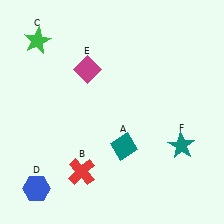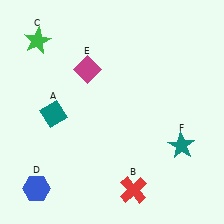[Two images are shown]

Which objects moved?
The objects that moved are: the teal diamond (A), the red cross (B).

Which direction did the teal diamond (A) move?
The teal diamond (A) moved left.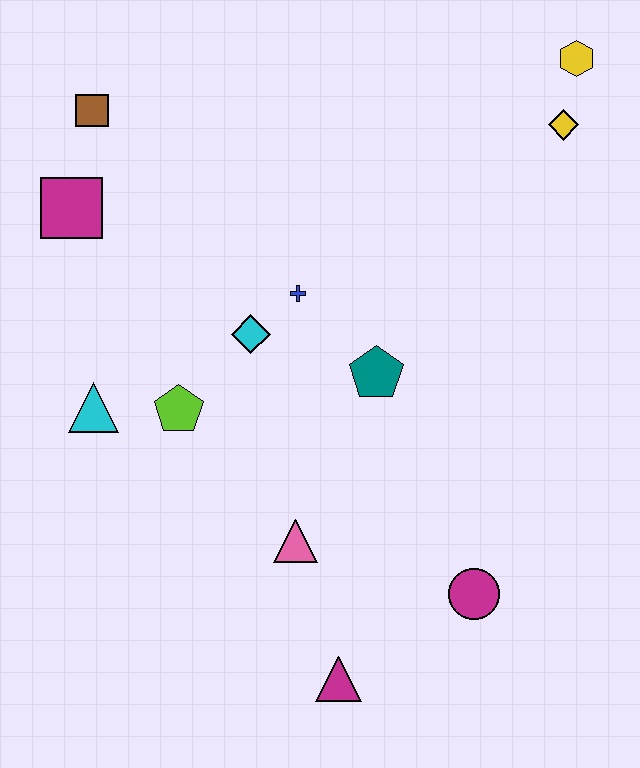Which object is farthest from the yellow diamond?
The magenta triangle is farthest from the yellow diamond.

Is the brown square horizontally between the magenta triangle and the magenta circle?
No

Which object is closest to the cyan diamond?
The blue cross is closest to the cyan diamond.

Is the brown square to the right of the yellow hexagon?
No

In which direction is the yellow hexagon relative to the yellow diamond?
The yellow hexagon is above the yellow diamond.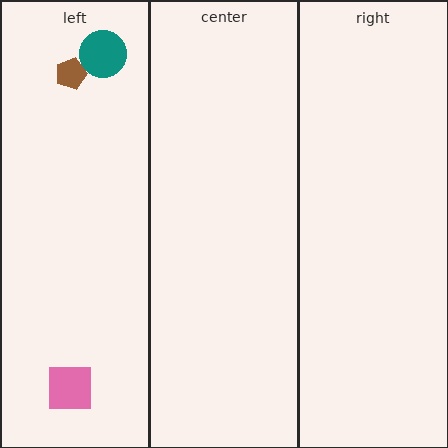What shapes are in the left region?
The pink square, the teal circle, the brown pentagon.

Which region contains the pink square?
The left region.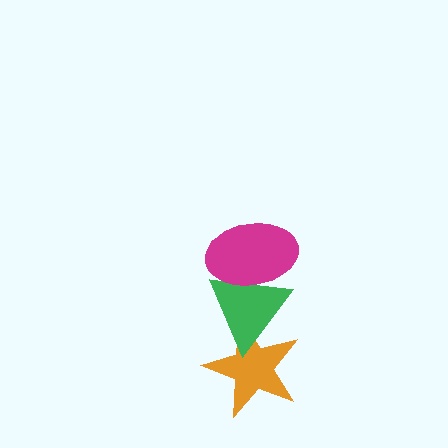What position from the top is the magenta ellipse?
The magenta ellipse is 1st from the top.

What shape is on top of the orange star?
The green triangle is on top of the orange star.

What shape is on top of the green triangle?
The magenta ellipse is on top of the green triangle.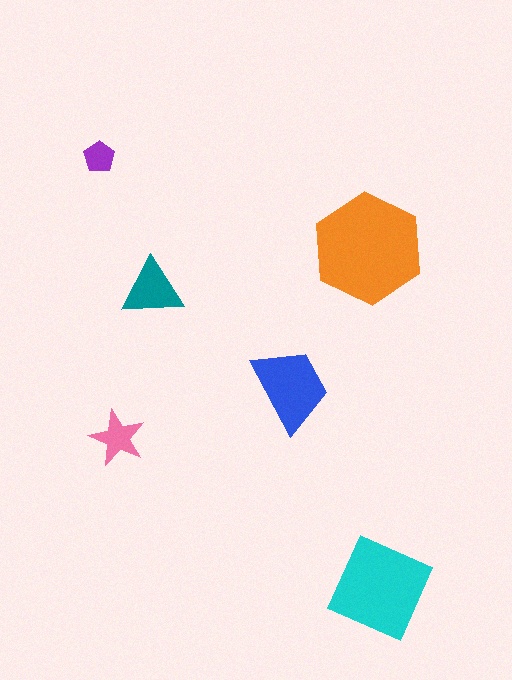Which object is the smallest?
The purple pentagon.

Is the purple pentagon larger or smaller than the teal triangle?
Smaller.